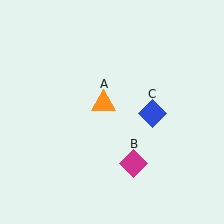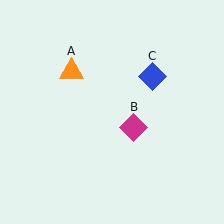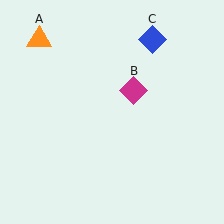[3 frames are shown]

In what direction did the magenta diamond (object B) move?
The magenta diamond (object B) moved up.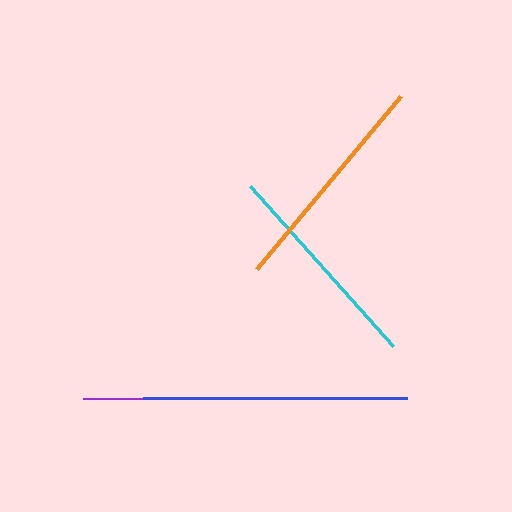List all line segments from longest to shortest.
From longest to shortest: blue, purple, orange, cyan.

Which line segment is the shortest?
The cyan line is the shortest at approximately 215 pixels.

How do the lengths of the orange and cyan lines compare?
The orange and cyan lines are approximately the same length.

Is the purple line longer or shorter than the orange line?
The purple line is longer than the orange line.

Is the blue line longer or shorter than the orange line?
The blue line is longer than the orange line.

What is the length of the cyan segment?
The cyan segment is approximately 215 pixels long.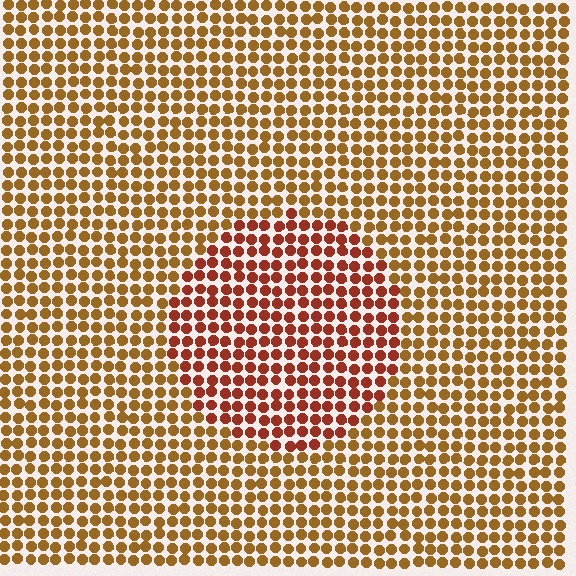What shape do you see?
I see a circle.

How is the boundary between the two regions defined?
The boundary is defined purely by a slight shift in hue (about 30 degrees). Spacing, size, and orientation are identical on both sides.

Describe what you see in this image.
The image is filled with small brown elements in a uniform arrangement. A circle-shaped region is visible where the elements are tinted to a slightly different hue, forming a subtle color boundary.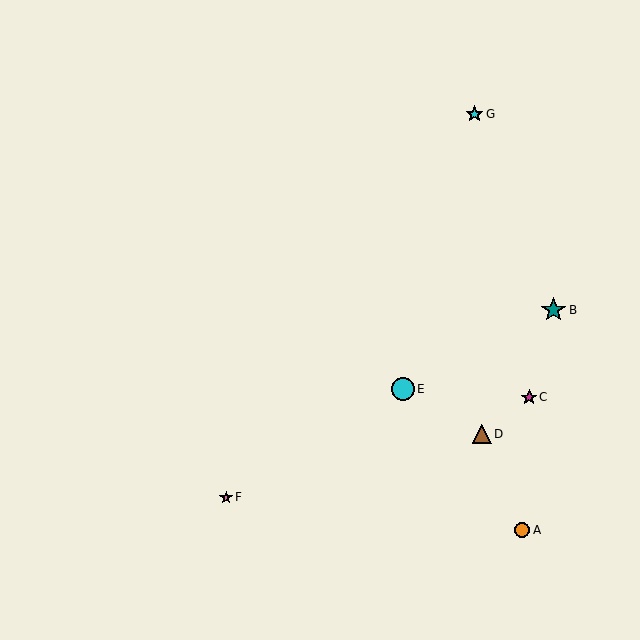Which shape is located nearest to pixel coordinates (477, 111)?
The cyan star (labeled G) at (474, 114) is nearest to that location.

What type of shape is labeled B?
Shape B is a teal star.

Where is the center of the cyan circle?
The center of the cyan circle is at (403, 389).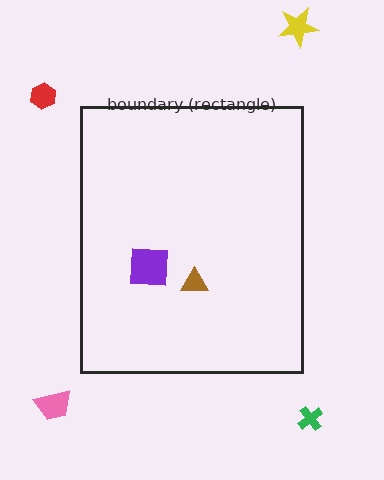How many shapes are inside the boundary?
2 inside, 4 outside.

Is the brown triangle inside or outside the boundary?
Inside.